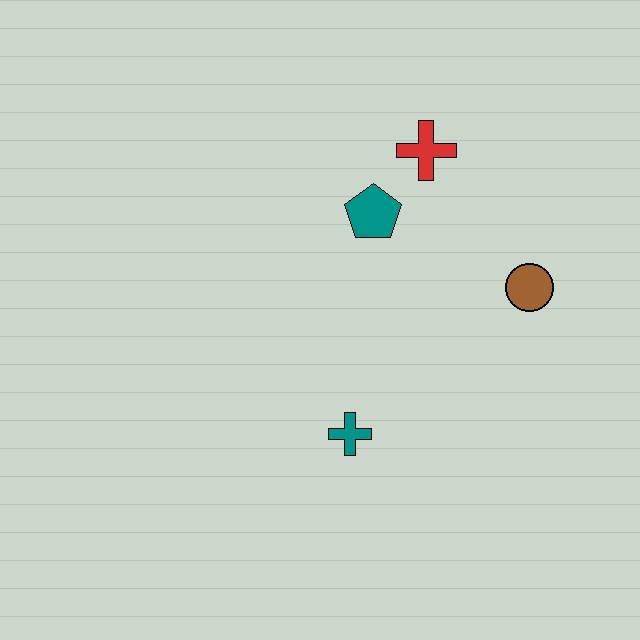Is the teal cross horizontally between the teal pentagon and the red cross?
No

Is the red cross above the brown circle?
Yes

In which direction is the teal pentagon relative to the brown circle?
The teal pentagon is to the left of the brown circle.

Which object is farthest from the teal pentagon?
The teal cross is farthest from the teal pentagon.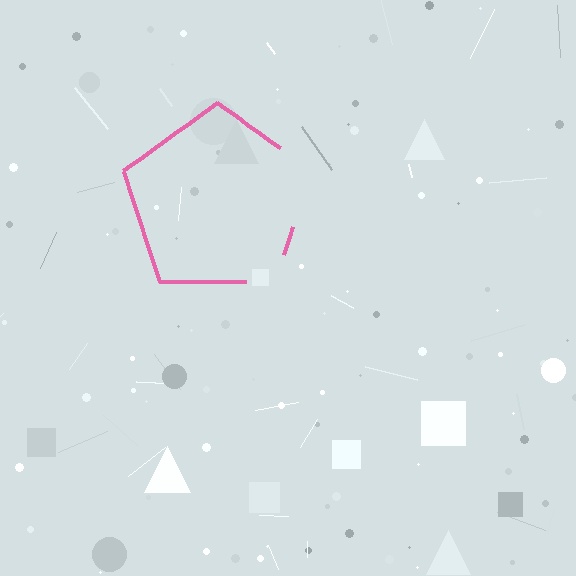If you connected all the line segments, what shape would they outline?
They would outline a pentagon.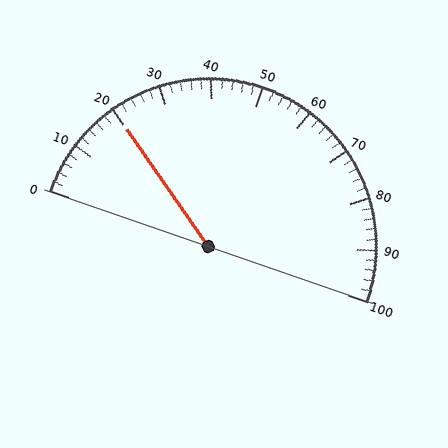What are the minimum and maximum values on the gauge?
The gauge ranges from 0 to 100.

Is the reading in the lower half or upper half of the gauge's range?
The reading is in the lower half of the range (0 to 100).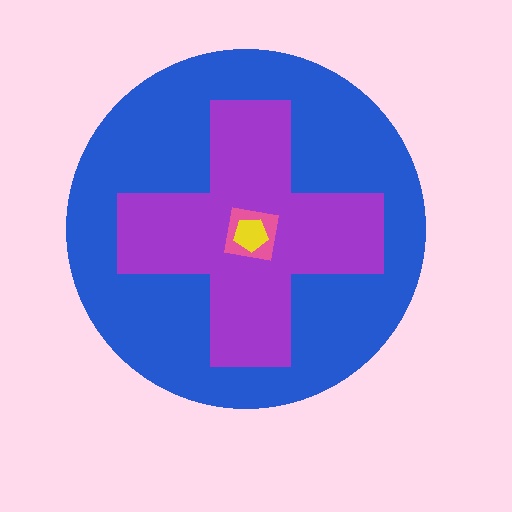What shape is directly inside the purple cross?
The pink square.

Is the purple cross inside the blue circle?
Yes.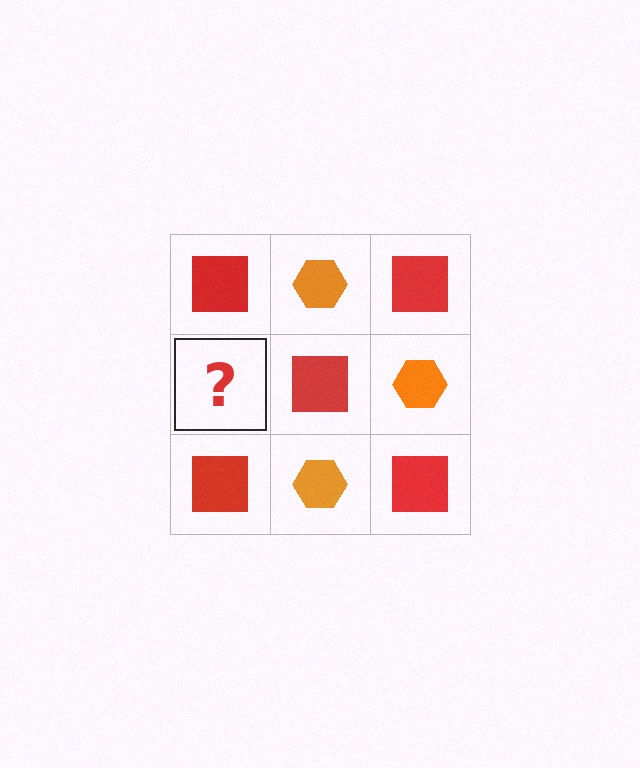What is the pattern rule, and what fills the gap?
The rule is that it alternates red square and orange hexagon in a checkerboard pattern. The gap should be filled with an orange hexagon.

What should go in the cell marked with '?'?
The missing cell should contain an orange hexagon.